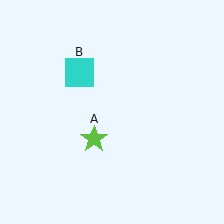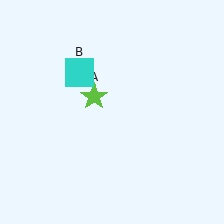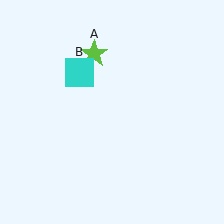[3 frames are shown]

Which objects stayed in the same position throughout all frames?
Cyan square (object B) remained stationary.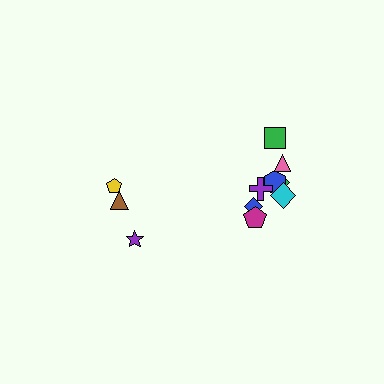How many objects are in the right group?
There are 8 objects.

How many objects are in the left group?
There are 3 objects.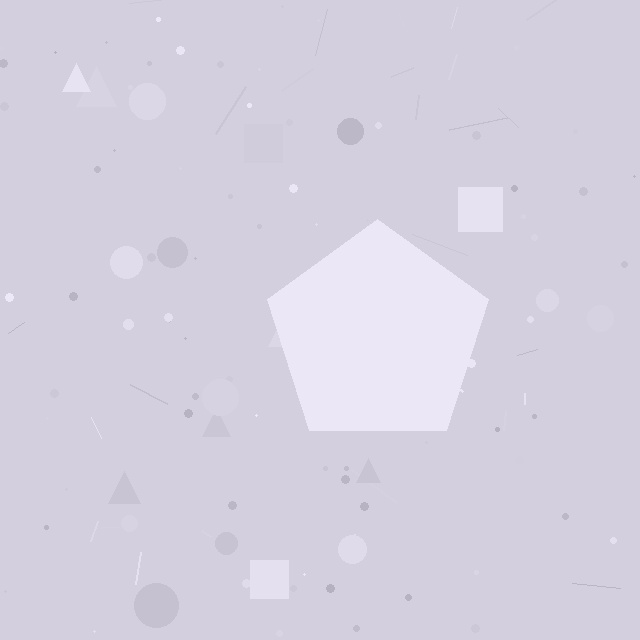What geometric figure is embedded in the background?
A pentagon is embedded in the background.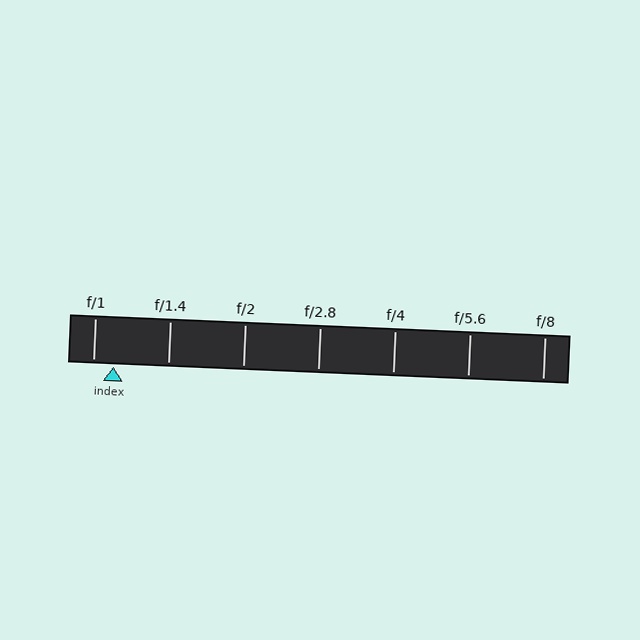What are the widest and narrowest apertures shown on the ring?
The widest aperture shown is f/1 and the narrowest is f/8.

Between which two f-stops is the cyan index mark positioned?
The index mark is between f/1 and f/1.4.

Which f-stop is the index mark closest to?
The index mark is closest to f/1.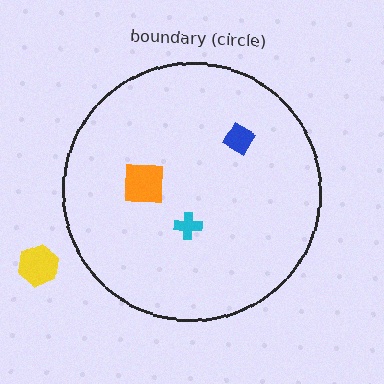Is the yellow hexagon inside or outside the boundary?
Outside.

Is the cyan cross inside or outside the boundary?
Inside.